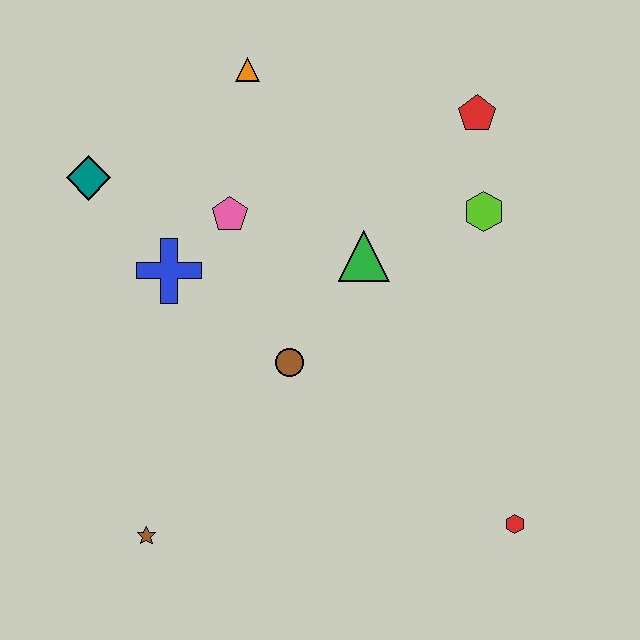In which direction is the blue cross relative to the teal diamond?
The blue cross is below the teal diamond.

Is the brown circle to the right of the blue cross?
Yes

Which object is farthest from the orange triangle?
The red hexagon is farthest from the orange triangle.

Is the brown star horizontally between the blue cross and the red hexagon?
No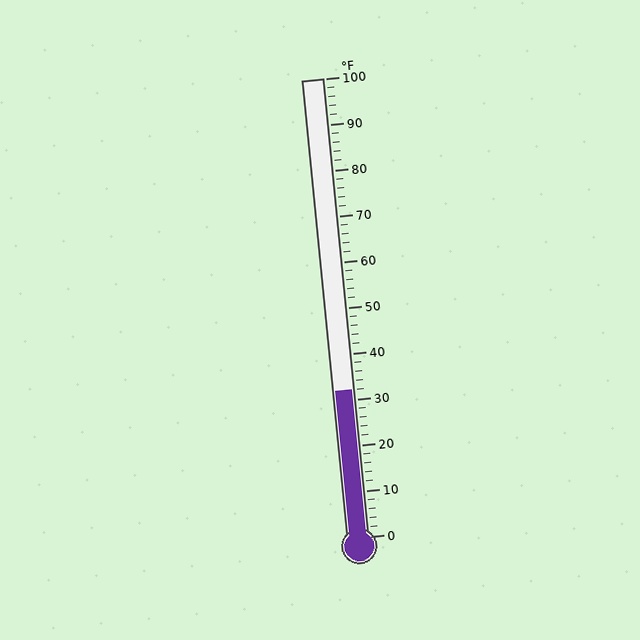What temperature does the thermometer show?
The thermometer shows approximately 32°F.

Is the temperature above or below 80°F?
The temperature is below 80°F.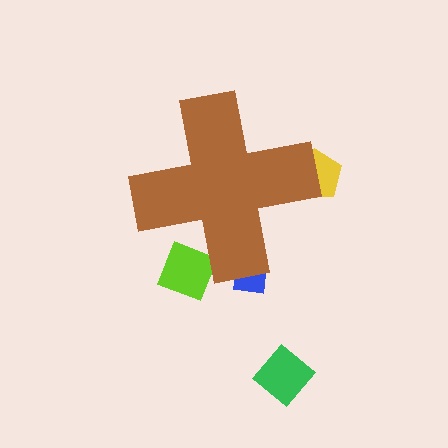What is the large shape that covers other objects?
A brown cross.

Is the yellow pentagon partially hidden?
Yes, the yellow pentagon is partially hidden behind the brown cross.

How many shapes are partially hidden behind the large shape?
3 shapes are partially hidden.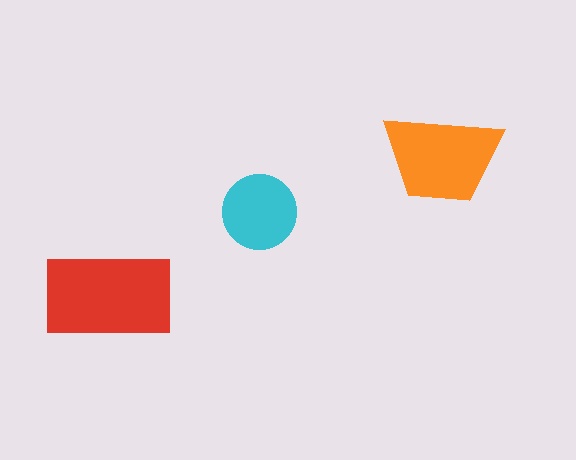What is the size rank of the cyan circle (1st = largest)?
3rd.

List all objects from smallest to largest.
The cyan circle, the orange trapezoid, the red rectangle.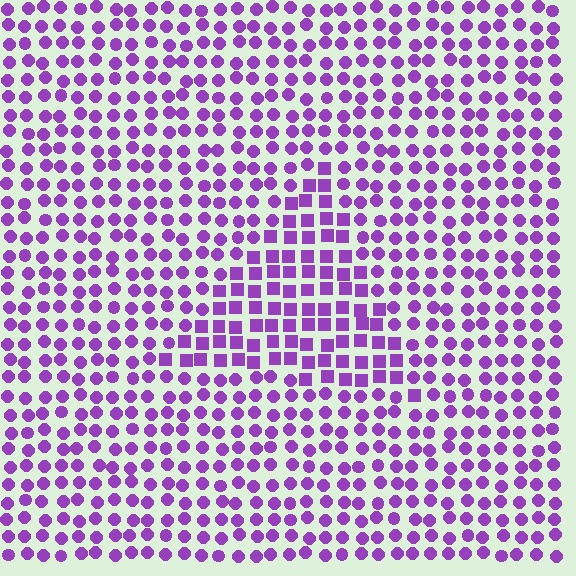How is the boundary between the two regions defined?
The boundary is defined by a change in element shape: squares inside vs. circles outside. All elements share the same color and spacing.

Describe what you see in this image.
The image is filled with small purple elements arranged in a uniform grid. A triangle-shaped region contains squares, while the surrounding area contains circles. The boundary is defined purely by the change in element shape.